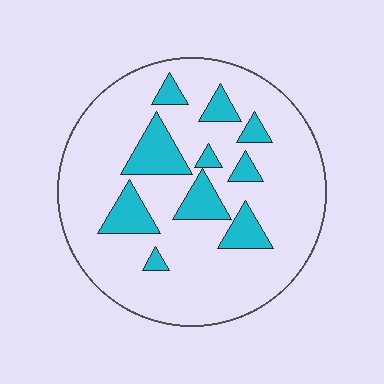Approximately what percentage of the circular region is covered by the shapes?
Approximately 20%.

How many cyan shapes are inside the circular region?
10.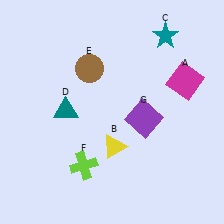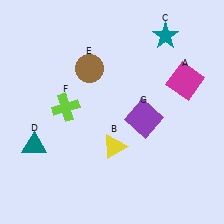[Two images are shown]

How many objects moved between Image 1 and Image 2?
2 objects moved between the two images.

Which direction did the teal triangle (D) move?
The teal triangle (D) moved down.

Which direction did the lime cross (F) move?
The lime cross (F) moved up.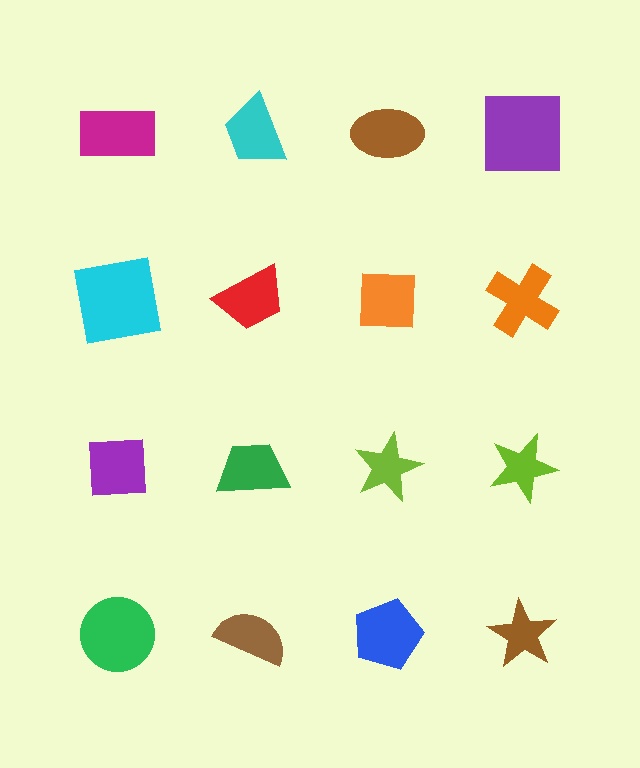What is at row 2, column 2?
A red trapezoid.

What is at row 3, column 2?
A green trapezoid.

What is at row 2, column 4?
An orange cross.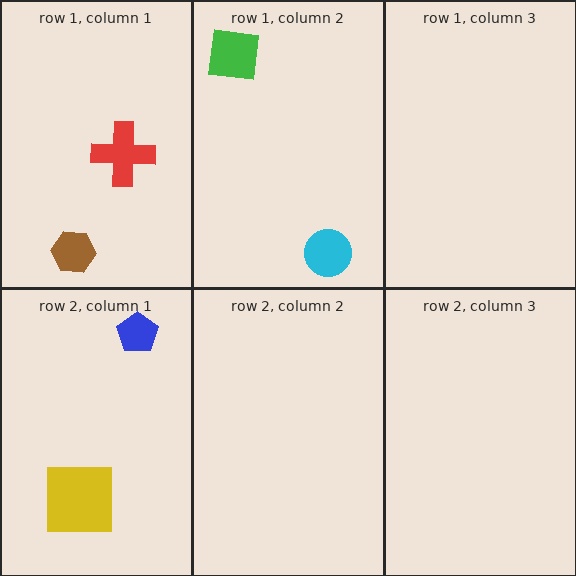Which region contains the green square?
The row 1, column 2 region.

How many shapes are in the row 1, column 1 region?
2.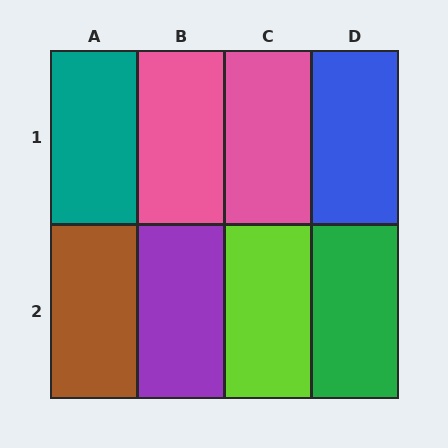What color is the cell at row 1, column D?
Blue.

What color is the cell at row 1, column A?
Teal.